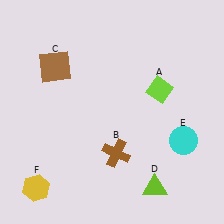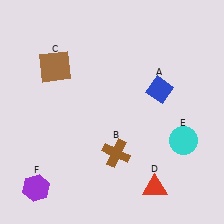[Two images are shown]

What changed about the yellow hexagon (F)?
In Image 1, F is yellow. In Image 2, it changed to purple.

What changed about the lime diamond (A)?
In Image 1, A is lime. In Image 2, it changed to blue.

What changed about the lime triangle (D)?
In Image 1, D is lime. In Image 2, it changed to red.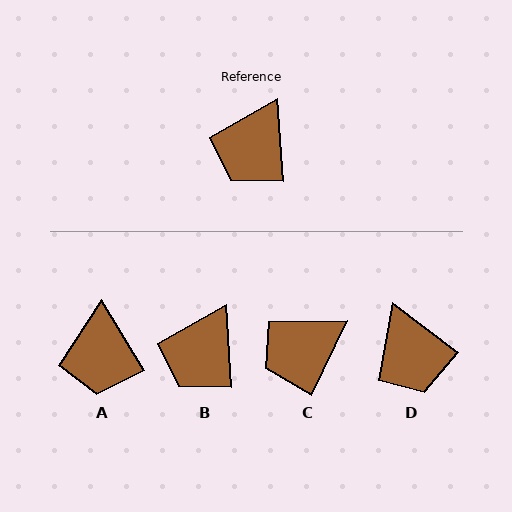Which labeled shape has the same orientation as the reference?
B.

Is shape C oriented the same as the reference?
No, it is off by about 29 degrees.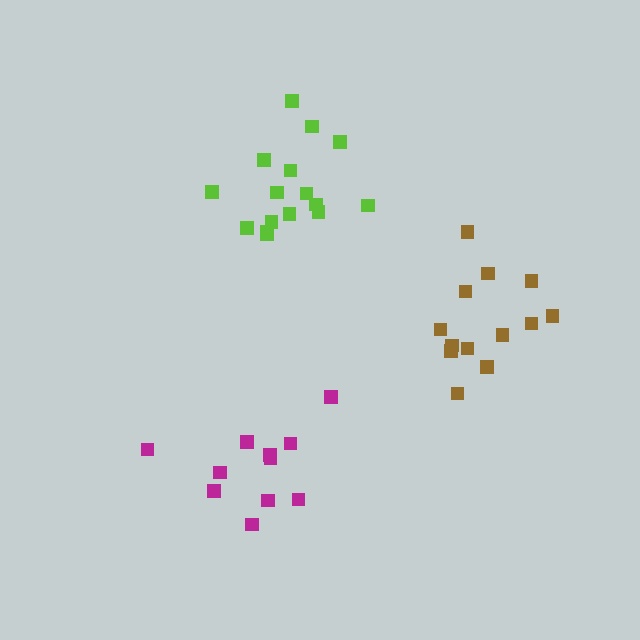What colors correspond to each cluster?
The clusters are colored: lime, magenta, brown.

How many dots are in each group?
Group 1: 16 dots, Group 2: 11 dots, Group 3: 13 dots (40 total).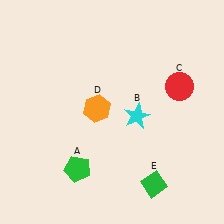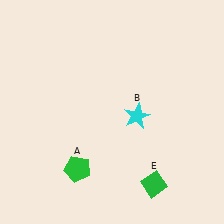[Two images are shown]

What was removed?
The red circle (C), the orange hexagon (D) were removed in Image 2.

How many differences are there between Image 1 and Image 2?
There are 2 differences between the two images.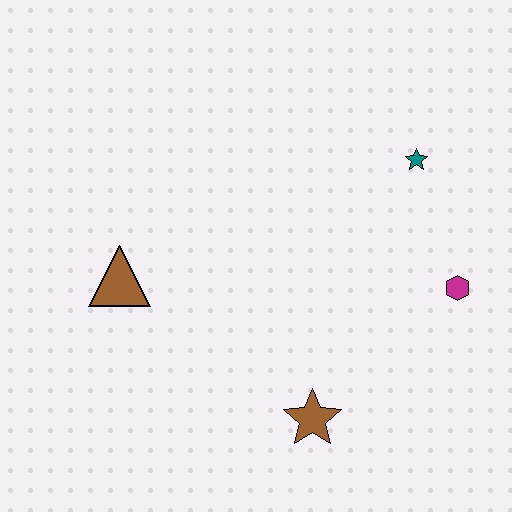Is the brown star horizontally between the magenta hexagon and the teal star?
No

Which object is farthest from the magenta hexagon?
The brown triangle is farthest from the magenta hexagon.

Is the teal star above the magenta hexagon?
Yes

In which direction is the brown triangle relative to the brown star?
The brown triangle is to the left of the brown star.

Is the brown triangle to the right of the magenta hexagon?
No